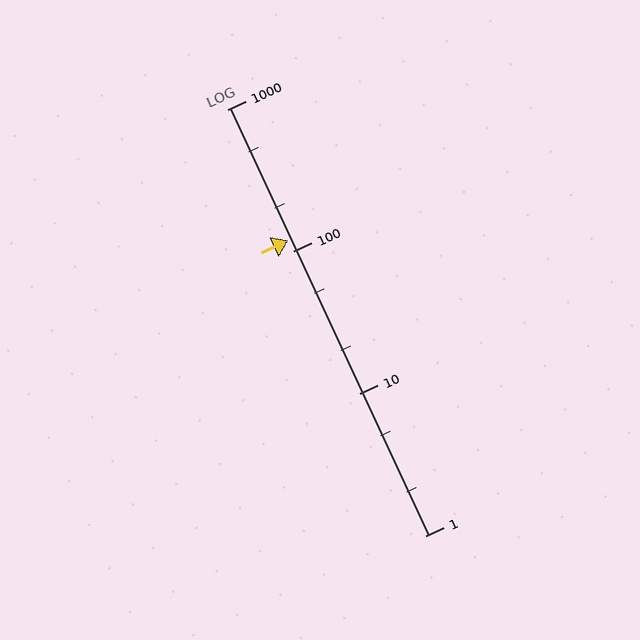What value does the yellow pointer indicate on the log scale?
The pointer indicates approximately 120.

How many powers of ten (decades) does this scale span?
The scale spans 3 decades, from 1 to 1000.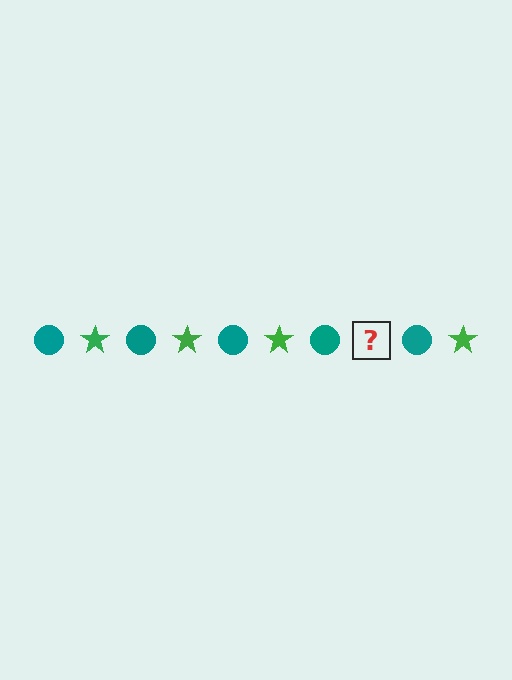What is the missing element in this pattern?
The missing element is a green star.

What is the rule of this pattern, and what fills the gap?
The rule is that the pattern alternates between teal circle and green star. The gap should be filled with a green star.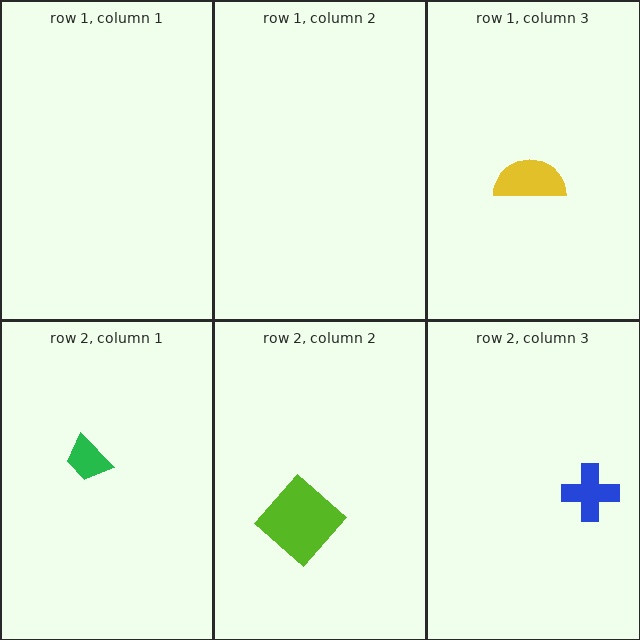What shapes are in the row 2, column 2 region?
The lime diamond.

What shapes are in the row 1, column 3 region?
The yellow semicircle.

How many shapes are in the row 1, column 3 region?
1.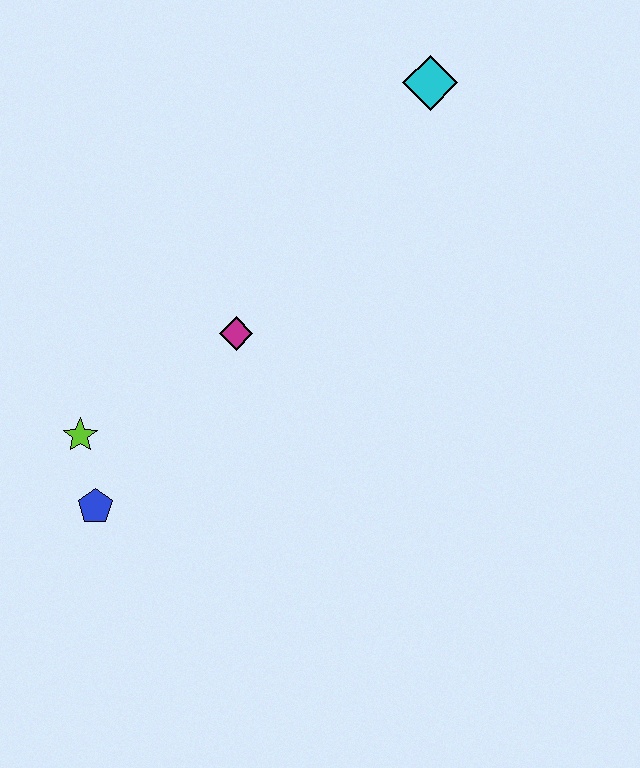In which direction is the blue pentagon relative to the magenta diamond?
The blue pentagon is below the magenta diamond.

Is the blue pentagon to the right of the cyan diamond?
No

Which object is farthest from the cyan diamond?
The blue pentagon is farthest from the cyan diamond.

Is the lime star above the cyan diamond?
No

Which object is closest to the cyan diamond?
The magenta diamond is closest to the cyan diamond.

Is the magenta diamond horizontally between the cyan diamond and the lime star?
Yes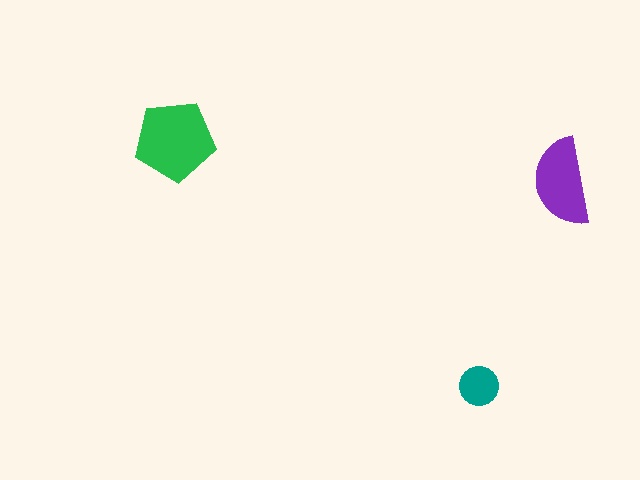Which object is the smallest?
The teal circle.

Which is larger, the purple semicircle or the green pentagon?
The green pentagon.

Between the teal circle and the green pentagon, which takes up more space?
The green pentagon.